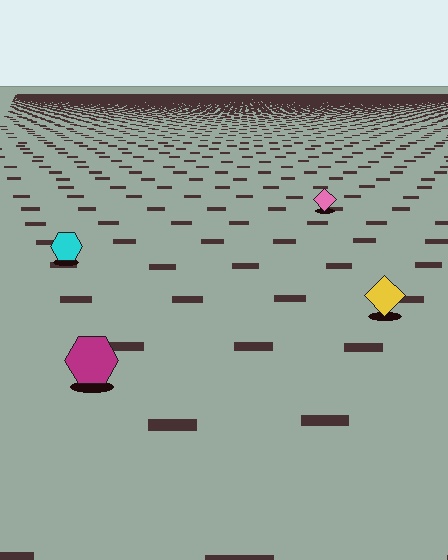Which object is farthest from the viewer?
The pink diamond is farthest from the viewer. It appears smaller and the ground texture around it is denser.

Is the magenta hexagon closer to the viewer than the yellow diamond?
Yes. The magenta hexagon is closer — you can tell from the texture gradient: the ground texture is coarser near it.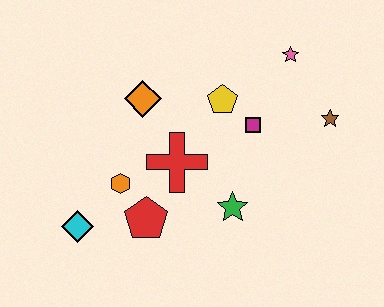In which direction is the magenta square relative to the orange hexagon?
The magenta square is to the right of the orange hexagon.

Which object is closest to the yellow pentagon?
The magenta square is closest to the yellow pentagon.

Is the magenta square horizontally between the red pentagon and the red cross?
No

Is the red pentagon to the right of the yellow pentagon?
No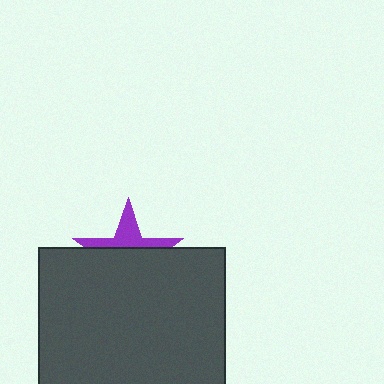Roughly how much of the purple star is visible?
A small part of it is visible (roughly 38%).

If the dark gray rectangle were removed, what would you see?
You would see the complete purple star.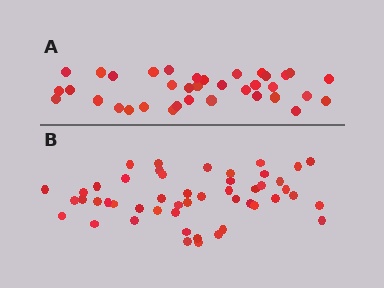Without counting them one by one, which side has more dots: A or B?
Region B (the bottom region) has more dots.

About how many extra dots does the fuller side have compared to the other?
Region B has approximately 15 more dots than region A.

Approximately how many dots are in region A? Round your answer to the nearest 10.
About 40 dots. (The exact count is 36, which rounds to 40.)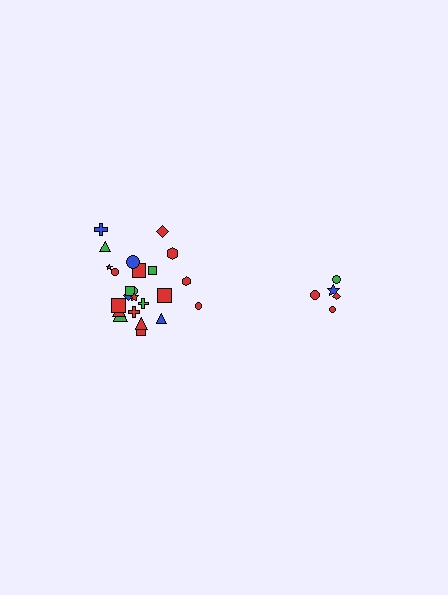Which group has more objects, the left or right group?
The left group.